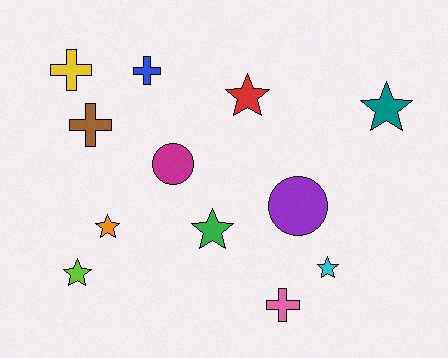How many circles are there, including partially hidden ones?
There are 2 circles.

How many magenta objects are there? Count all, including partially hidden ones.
There is 1 magenta object.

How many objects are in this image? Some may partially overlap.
There are 12 objects.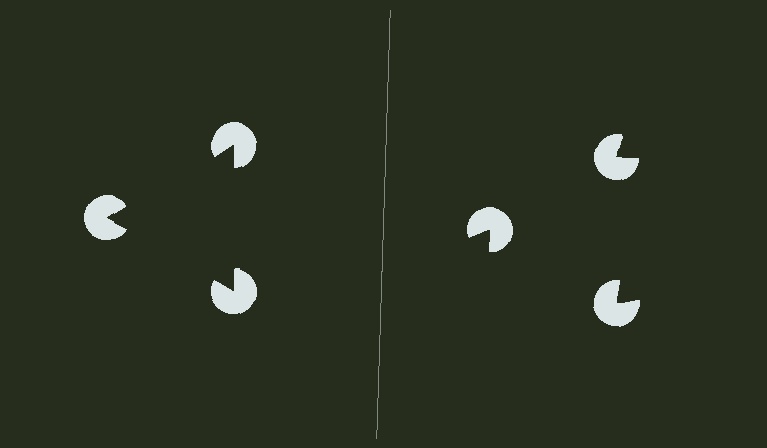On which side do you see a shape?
An illusory triangle appears on the left side. On the right side the wedge cuts are rotated, so no coherent shape forms.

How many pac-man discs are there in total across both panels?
6 — 3 on each side.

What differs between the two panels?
The pac-man discs are positioned identically on both sides; only the wedge orientations differ. On the left they align to a triangle; on the right they are misaligned.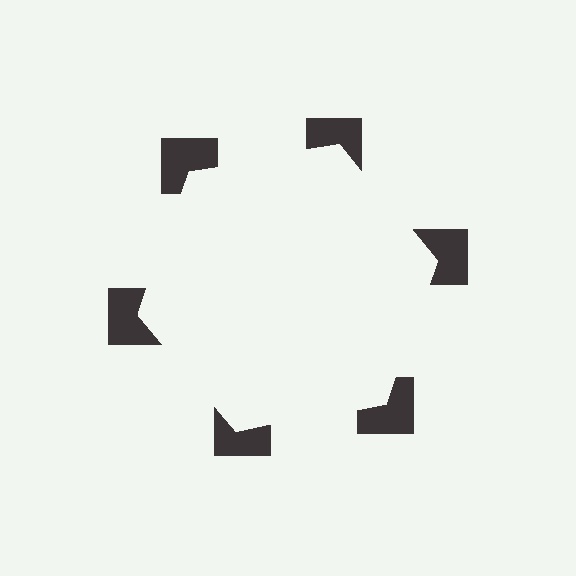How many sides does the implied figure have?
6 sides.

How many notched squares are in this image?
There are 6 — one at each vertex of the illusory hexagon.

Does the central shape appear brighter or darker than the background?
It typically appears slightly brighter than the background, even though no actual brightness change is drawn.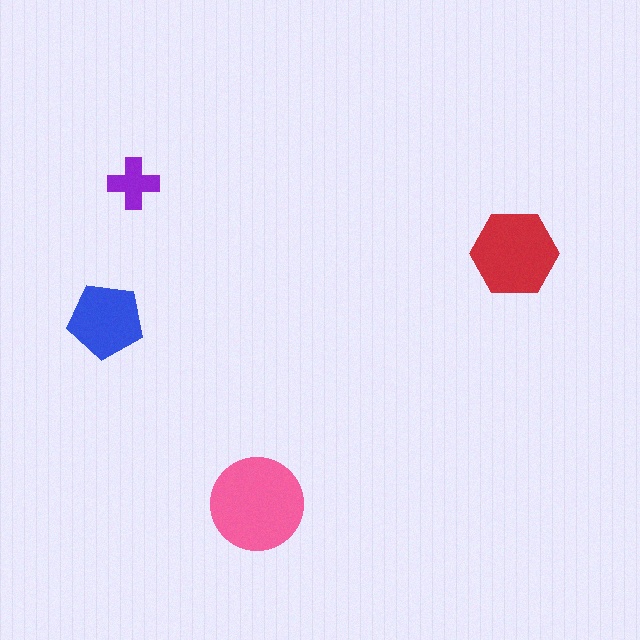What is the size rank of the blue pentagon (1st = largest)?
3rd.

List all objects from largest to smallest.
The pink circle, the red hexagon, the blue pentagon, the purple cross.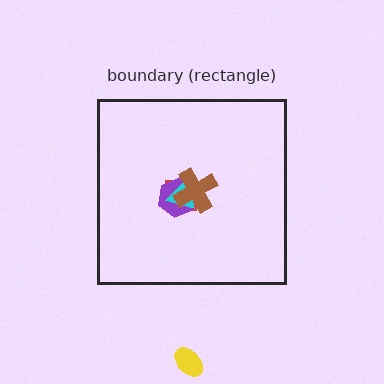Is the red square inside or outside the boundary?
Inside.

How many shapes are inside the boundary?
4 inside, 1 outside.